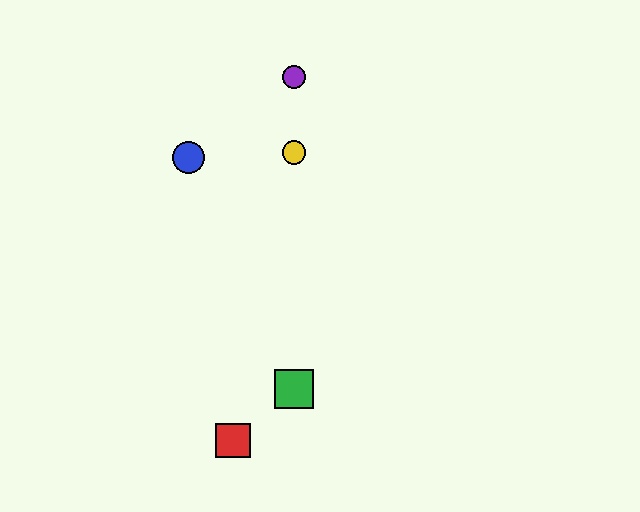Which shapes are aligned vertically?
The green square, the yellow circle, the purple circle are aligned vertically.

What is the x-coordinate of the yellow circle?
The yellow circle is at x≈294.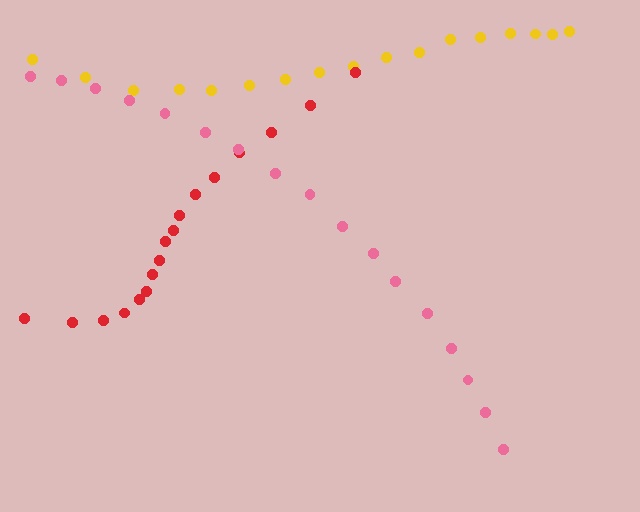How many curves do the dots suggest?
There are 3 distinct paths.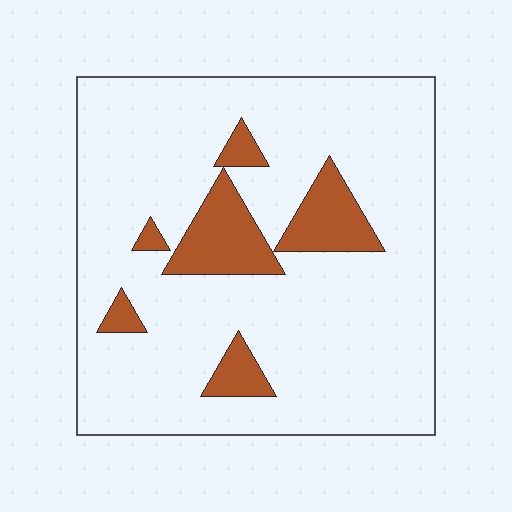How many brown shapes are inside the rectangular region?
6.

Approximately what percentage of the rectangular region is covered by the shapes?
Approximately 15%.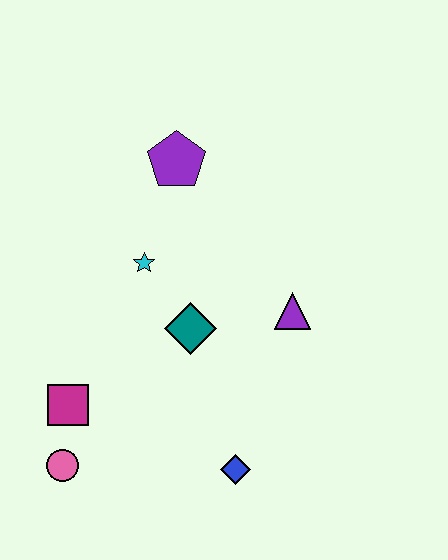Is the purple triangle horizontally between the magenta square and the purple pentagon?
No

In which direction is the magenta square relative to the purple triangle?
The magenta square is to the left of the purple triangle.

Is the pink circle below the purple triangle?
Yes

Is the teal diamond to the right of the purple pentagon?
Yes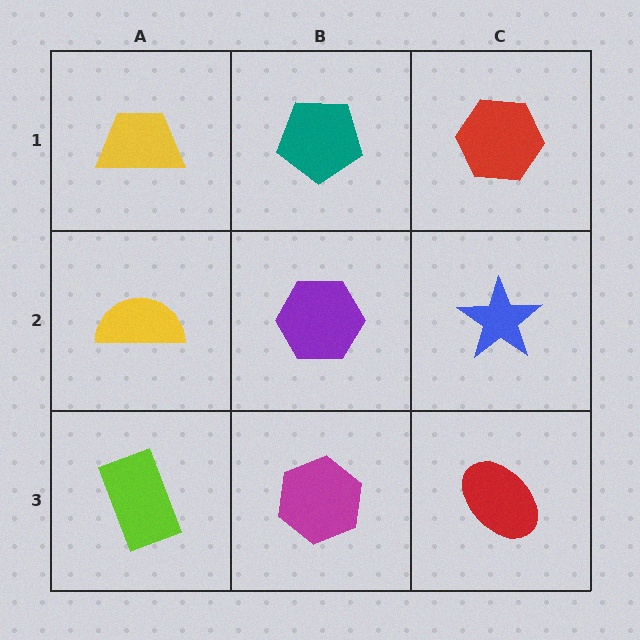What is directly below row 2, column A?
A lime rectangle.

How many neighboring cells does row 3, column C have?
2.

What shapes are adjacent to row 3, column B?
A purple hexagon (row 2, column B), a lime rectangle (row 3, column A), a red ellipse (row 3, column C).